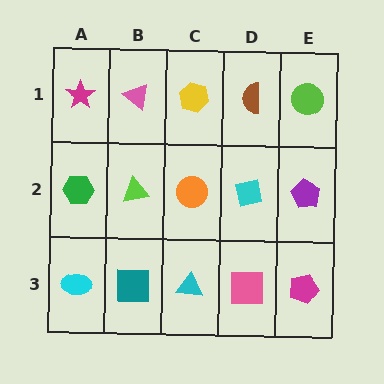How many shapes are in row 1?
5 shapes.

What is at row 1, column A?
A magenta star.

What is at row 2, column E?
A purple pentagon.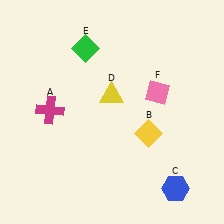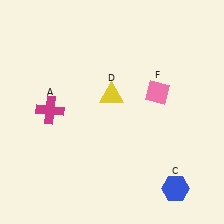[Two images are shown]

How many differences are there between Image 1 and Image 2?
There are 2 differences between the two images.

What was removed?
The green diamond (E), the yellow diamond (B) were removed in Image 2.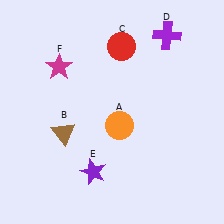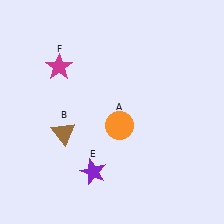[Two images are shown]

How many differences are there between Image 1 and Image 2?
There are 2 differences between the two images.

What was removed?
The red circle (C), the purple cross (D) were removed in Image 2.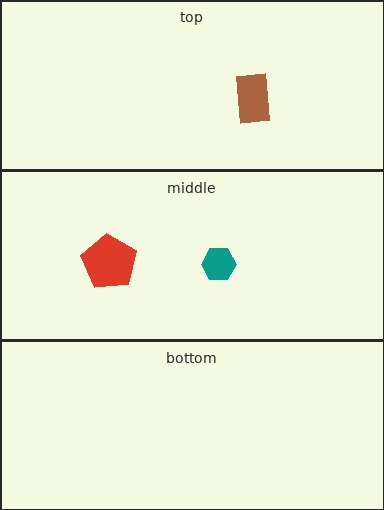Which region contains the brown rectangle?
The top region.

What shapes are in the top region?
The brown rectangle.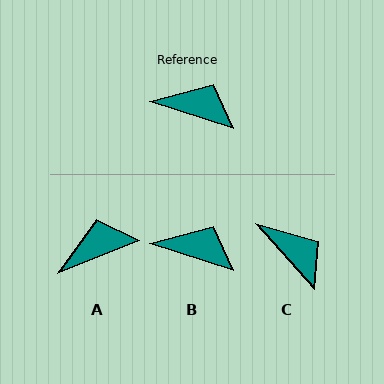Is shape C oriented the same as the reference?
No, it is off by about 30 degrees.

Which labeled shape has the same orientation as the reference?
B.